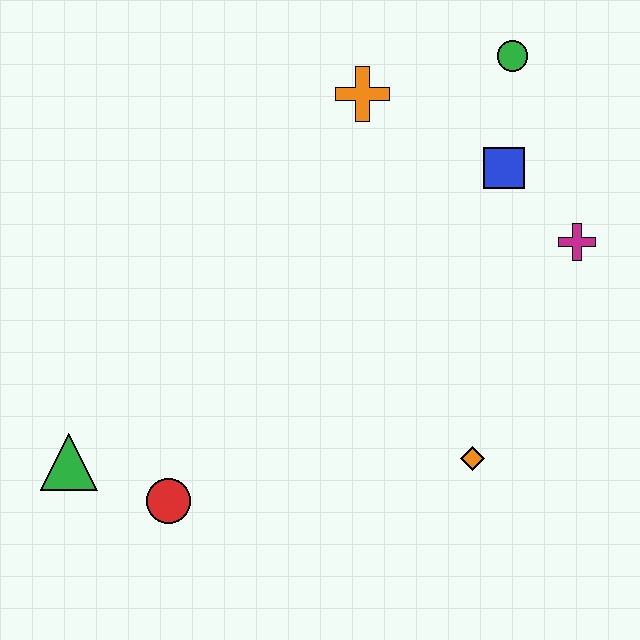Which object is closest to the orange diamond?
The magenta cross is closest to the orange diamond.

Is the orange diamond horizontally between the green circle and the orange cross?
Yes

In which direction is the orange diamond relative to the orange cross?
The orange diamond is below the orange cross.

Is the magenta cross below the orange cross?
Yes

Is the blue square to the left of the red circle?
No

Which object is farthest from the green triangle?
The green circle is farthest from the green triangle.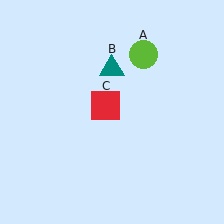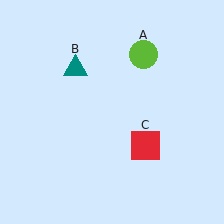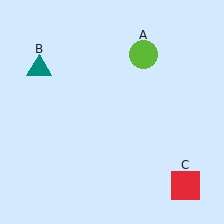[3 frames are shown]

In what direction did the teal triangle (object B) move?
The teal triangle (object B) moved left.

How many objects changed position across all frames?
2 objects changed position: teal triangle (object B), red square (object C).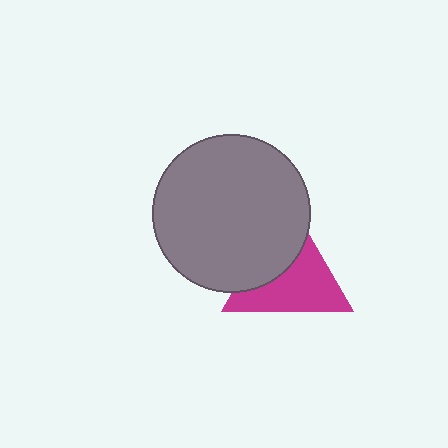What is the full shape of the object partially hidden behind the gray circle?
The partially hidden object is a magenta triangle.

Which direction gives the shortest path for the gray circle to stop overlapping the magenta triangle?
Moving toward the upper-left gives the shortest separation.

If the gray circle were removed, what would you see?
You would see the complete magenta triangle.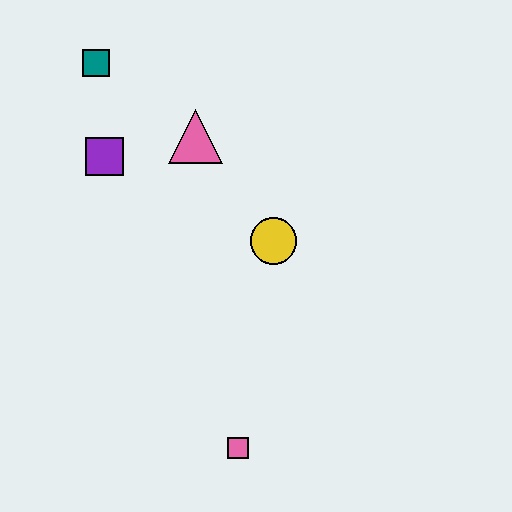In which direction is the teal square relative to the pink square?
The teal square is above the pink square.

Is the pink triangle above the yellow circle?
Yes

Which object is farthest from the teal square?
The pink square is farthest from the teal square.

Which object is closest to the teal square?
The purple square is closest to the teal square.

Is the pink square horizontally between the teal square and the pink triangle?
No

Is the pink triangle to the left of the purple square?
No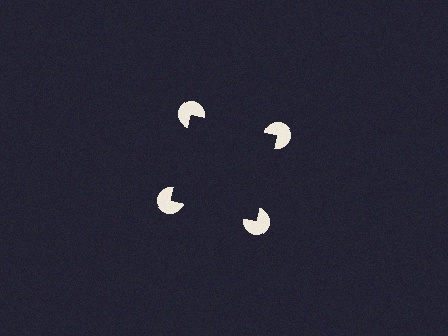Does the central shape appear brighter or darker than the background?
It typically appears slightly darker than the background, even though no actual brightness change is drawn.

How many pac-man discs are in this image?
There are 4 — one at each vertex of the illusory square.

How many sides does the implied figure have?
4 sides.